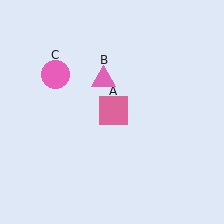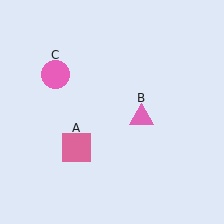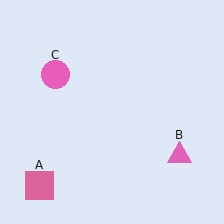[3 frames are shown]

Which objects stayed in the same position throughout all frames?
Pink circle (object C) remained stationary.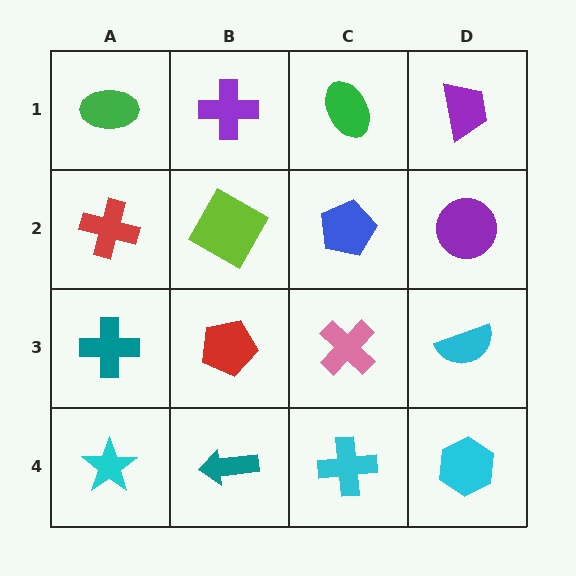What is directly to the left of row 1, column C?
A purple cross.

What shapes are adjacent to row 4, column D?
A cyan semicircle (row 3, column D), a cyan cross (row 4, column C).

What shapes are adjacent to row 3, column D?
A purple circle (row 2, column D), a cyan hexagon (row 4, column D), a pink cross (row 3, column C).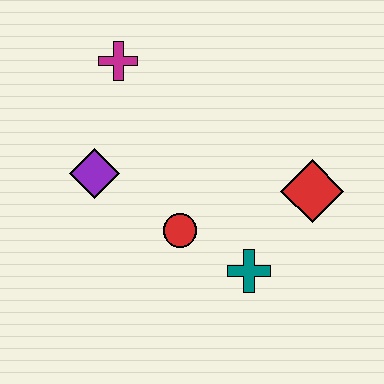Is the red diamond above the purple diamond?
No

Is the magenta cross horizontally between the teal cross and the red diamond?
No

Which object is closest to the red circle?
The teal cross is closest to the red circle.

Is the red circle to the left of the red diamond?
Yes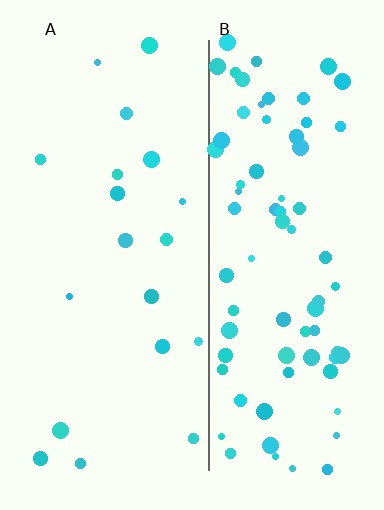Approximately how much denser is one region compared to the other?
Approximately 3.8× — region B over region A.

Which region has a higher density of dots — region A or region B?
B (the right).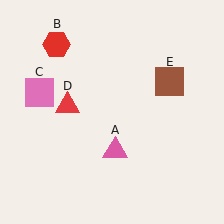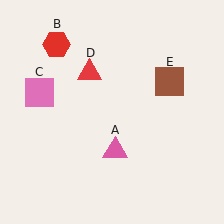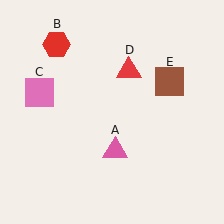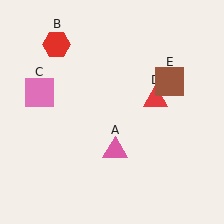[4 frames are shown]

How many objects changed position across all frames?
1 object changed position: red triangle (object D).